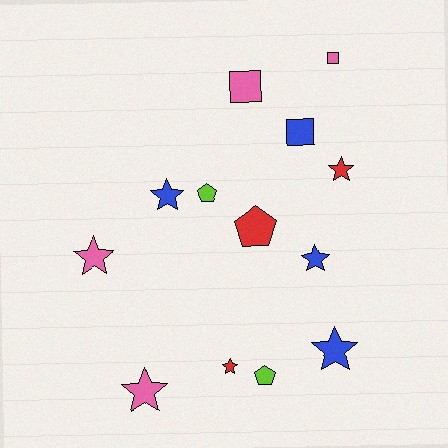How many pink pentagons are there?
There are no pink pentagons.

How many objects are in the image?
There are 13 objects.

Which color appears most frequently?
Blue, with 4 objects.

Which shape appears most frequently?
Star, with 7 objects.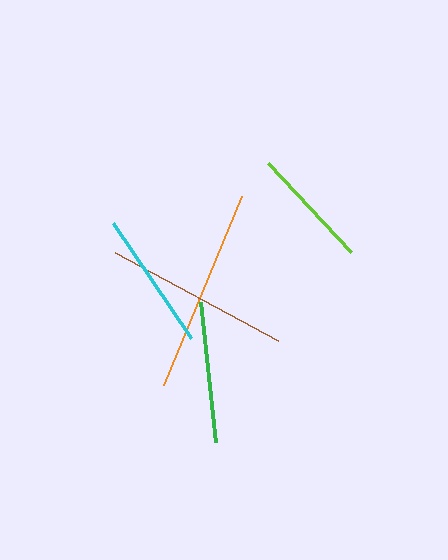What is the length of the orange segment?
The orange segment is approximately 204 pixels long.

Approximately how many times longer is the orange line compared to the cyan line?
The orange line is approximately 1.5 times the length of the cyan line.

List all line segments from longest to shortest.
From longest to shortest: orange, brown, green, cyan, lime.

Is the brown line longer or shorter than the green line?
The brown line is longer than the green line.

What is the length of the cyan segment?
The cyan segment is approximately 140 pixels long.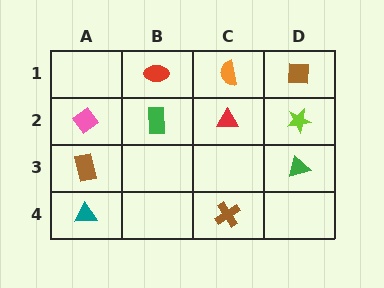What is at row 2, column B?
A green rectangle.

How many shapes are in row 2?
4 shapes.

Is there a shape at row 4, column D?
No, that cell is empty.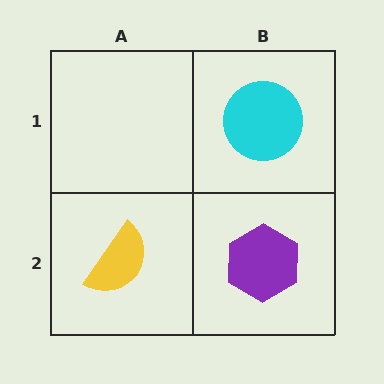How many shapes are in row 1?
1 shape.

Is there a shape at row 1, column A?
No, that cell is empty.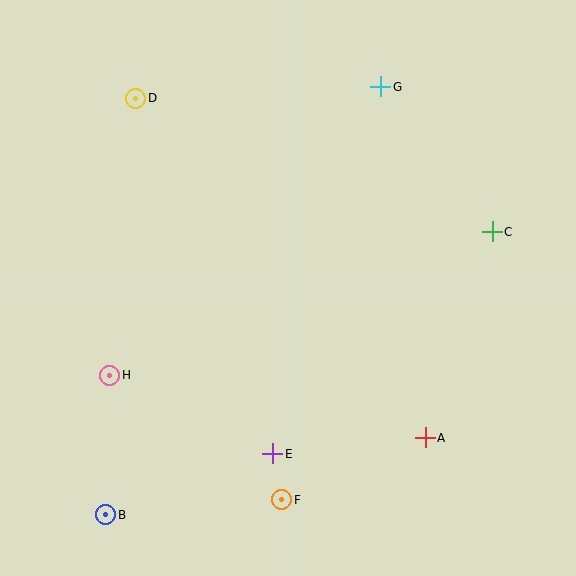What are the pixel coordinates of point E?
Point E is at (273, 454).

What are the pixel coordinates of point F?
Point F is at (282, 500).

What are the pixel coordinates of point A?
Point A is at (425, 438).